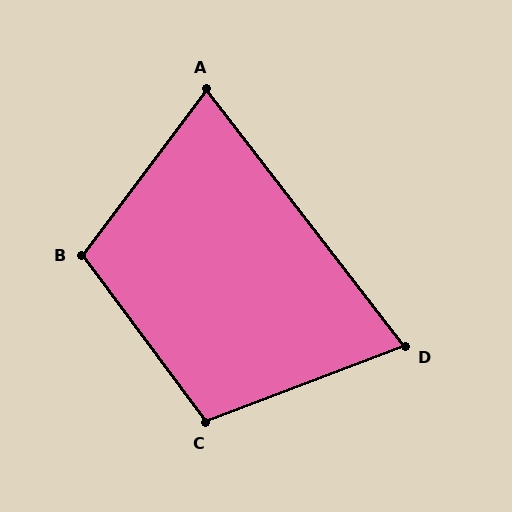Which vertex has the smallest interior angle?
D, at approximately 73 degrees.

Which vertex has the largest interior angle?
B, at approximately 107 degrees.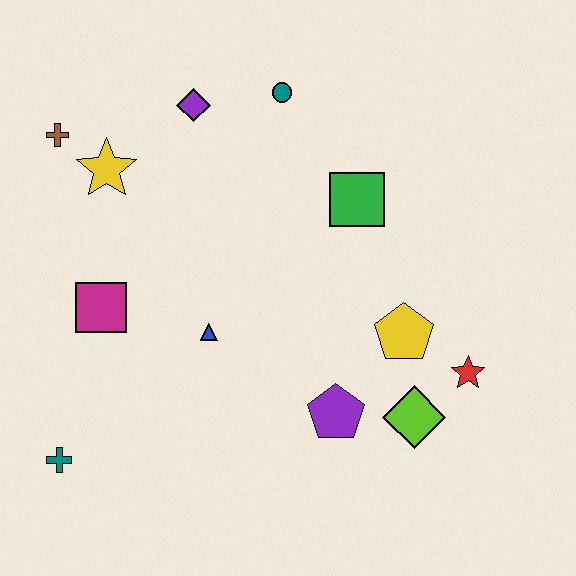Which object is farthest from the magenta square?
The red star is farthest from the magenta square.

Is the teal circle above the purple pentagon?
Yes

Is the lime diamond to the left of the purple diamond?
No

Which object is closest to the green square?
The teal circle is closest to the green square.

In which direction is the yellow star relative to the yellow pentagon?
The yellow star is to the left of the yellow pentagon.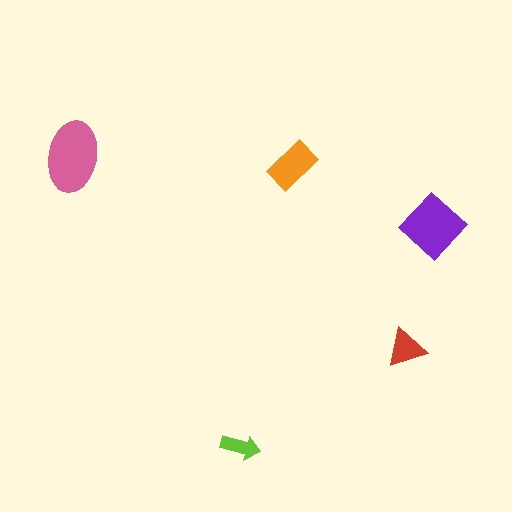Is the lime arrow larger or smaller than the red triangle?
Smaller.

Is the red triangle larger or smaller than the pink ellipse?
Smaller.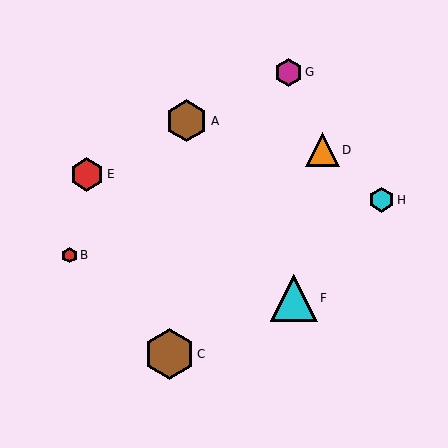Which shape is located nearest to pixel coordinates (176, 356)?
The brown hexagon (labeled C) at (169, 354) is nearest to that location.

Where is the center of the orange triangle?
The center of the orange triangle is at (322, 150).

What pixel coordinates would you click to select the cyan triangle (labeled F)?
Click at (294, 298) to select the cyan triangle F.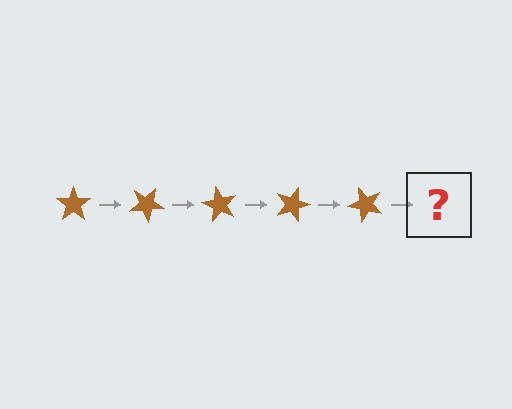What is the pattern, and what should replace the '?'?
The pattern is that the star rotates 30 degrees each step. The '?' should be a brown star rotated 150 degrees.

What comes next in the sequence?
The next element should be a brown star rotated 150 degrees.